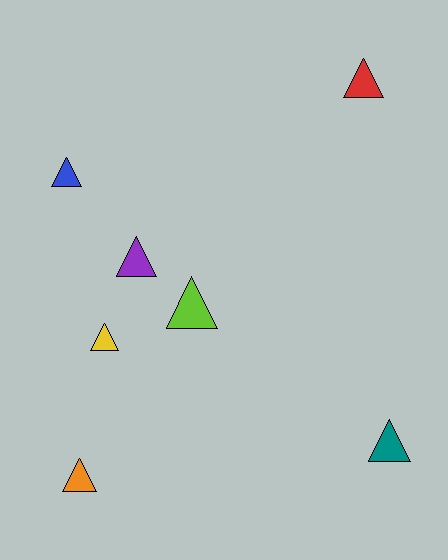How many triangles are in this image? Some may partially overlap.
There are 7 triangles.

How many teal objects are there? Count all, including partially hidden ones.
There is 1 teal object.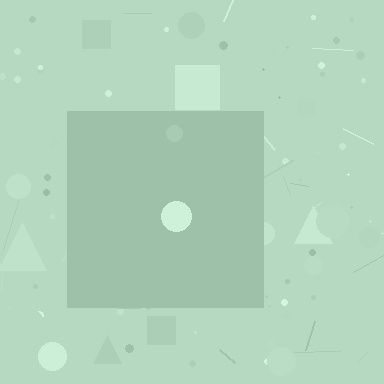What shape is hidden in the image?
A square is hidden in the image.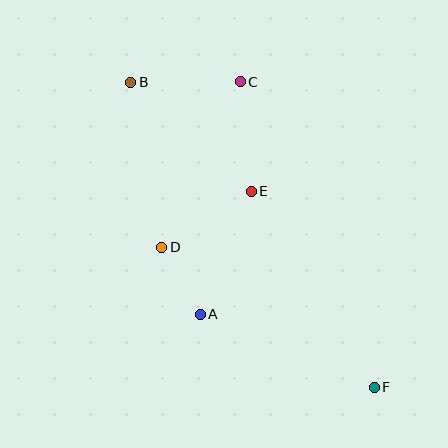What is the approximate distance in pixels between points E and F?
The distance between E and F is approximately 232 pixels.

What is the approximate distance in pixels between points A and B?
The distance between A and B is approximately 242 pixels.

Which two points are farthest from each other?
Points B and F are farthest from each other.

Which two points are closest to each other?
Points A and D are closest to each other.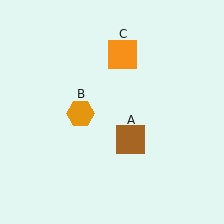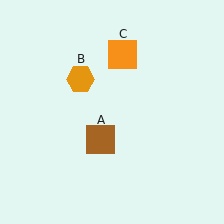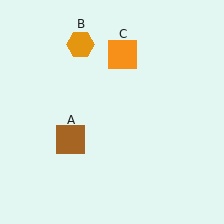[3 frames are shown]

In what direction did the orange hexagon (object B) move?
The orange hexagon (object B) moved up.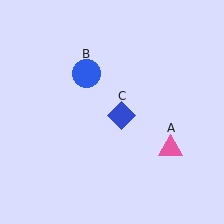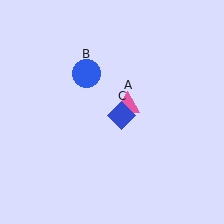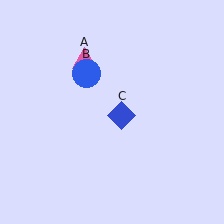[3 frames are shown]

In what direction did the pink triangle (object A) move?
The pink triangle (object A) moved up and to the left.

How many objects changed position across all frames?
1 object changed position: pink triangle (object A).